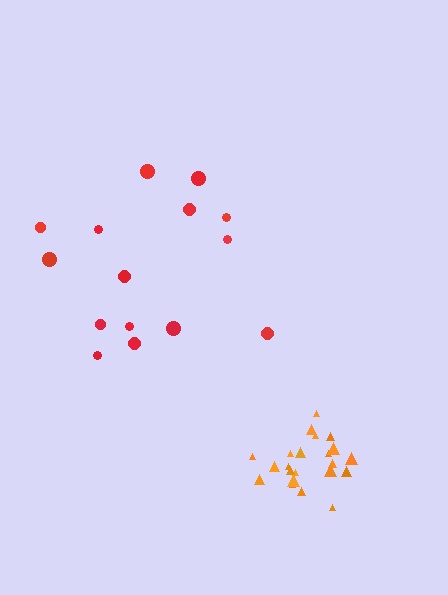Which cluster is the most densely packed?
Orange.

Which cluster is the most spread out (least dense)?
Red.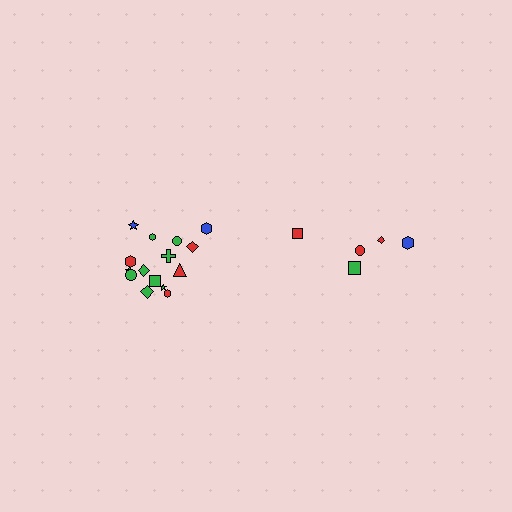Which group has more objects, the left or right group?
The left group.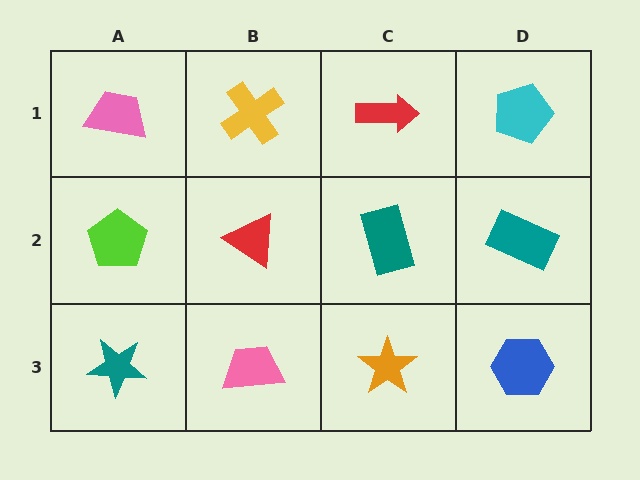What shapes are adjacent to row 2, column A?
A pink trapezoid (row 1, column A), a teal star (row 3, column A), a red triangle (row 2, column B).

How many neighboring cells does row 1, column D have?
2.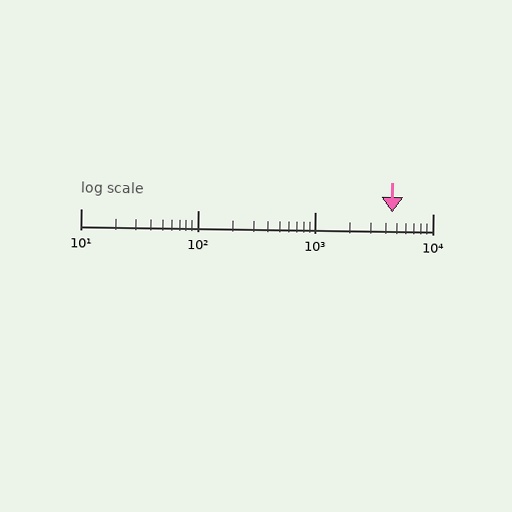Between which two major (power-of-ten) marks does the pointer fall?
The pointer is between 1000 and 10000.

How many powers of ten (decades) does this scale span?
The scale spans 3 decades, from 10 to 10000.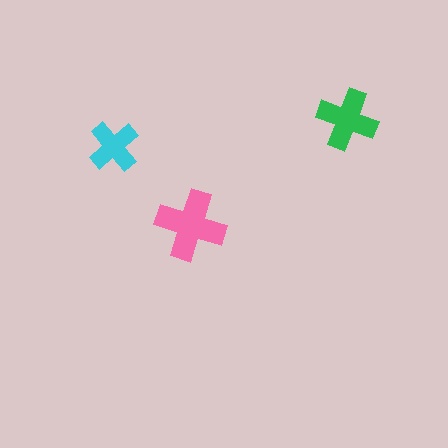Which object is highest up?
The green cross is topmost.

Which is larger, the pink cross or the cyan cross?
The pink one.